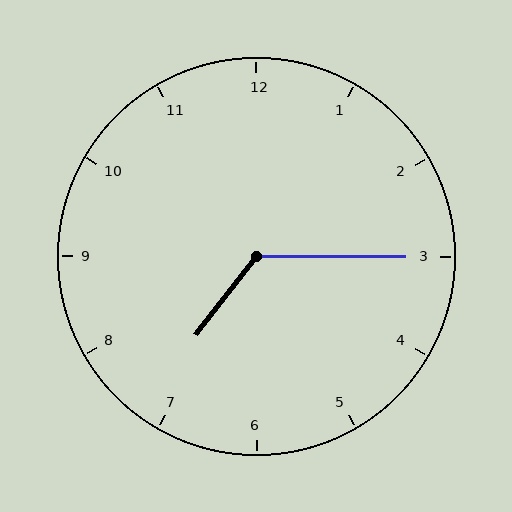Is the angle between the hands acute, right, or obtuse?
It is obtuse.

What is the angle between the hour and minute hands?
Approximately 128 degrees.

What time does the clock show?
7:15.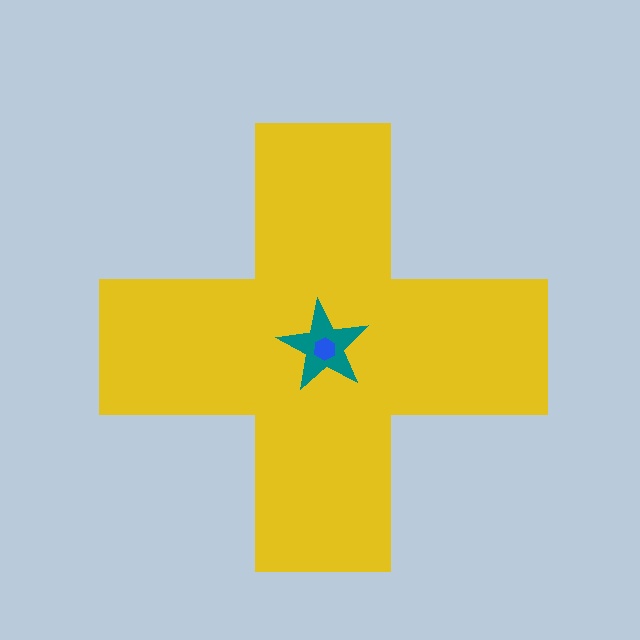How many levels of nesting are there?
3.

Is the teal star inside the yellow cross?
Yes.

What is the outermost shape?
The yellow cross.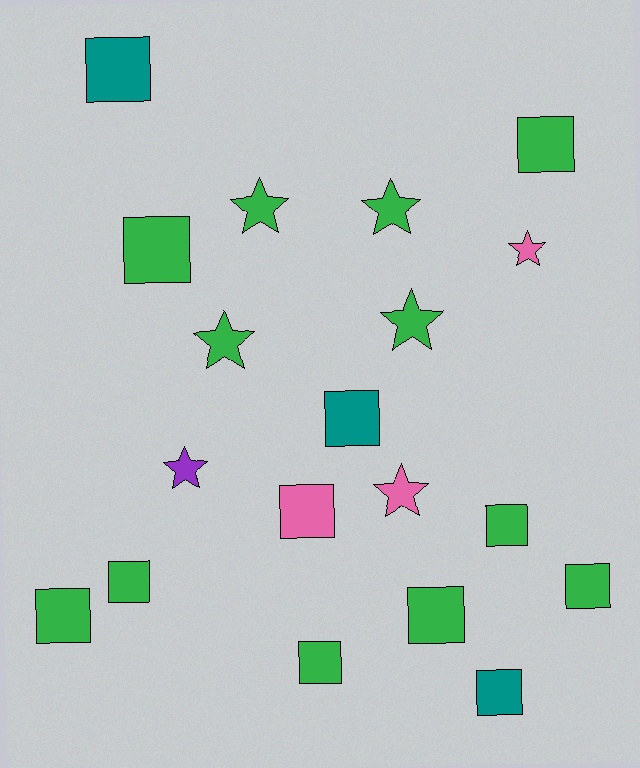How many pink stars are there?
There are 2 pink stars.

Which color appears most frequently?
Green, with 12 objects.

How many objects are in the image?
There are 19 objects.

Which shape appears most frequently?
Square, with 12 objects.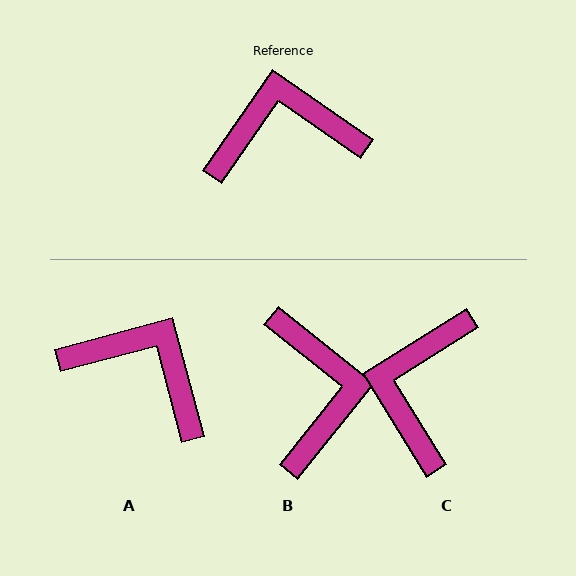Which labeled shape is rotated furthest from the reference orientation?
B, about 94 degrees away.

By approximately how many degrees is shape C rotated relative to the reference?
Approximately 67 degrees counter-clockwise.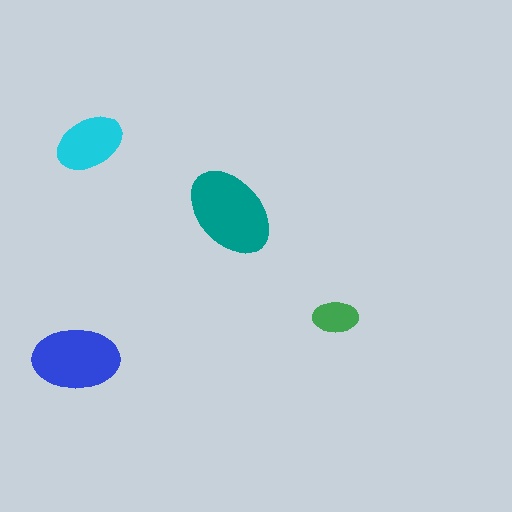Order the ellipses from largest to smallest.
the teal one, the blue one, the cyan one, the green one.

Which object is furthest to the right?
The green ellipse is rightmost.